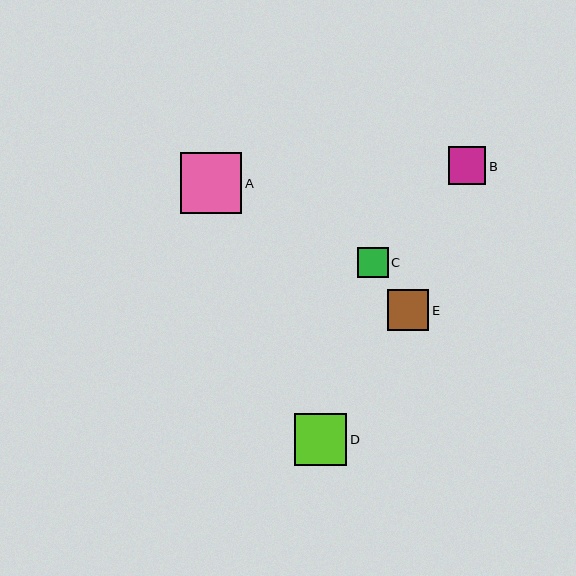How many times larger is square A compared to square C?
Square A is approximately 2.0 times the size of square C.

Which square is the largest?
Square A is the largest with a size of approximately 61 pixels.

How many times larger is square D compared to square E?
Square D is approximately 1.2 times the size of square E.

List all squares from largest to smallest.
From largest to smallest: A, D, E, B, C.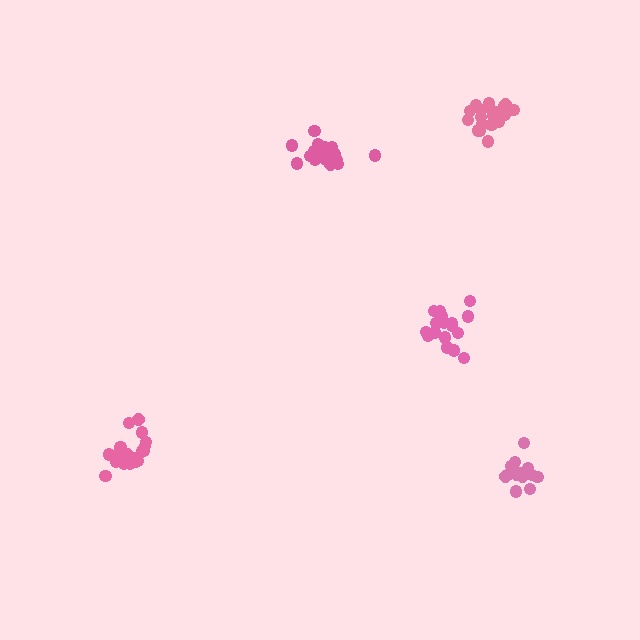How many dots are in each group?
Group 1: 15 dots, Group 2: 20 dots, Group 3: 19 dots, Group 4: 17 dots, Group 5: 19 dots (90 total).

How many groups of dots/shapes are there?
There are 5 groups.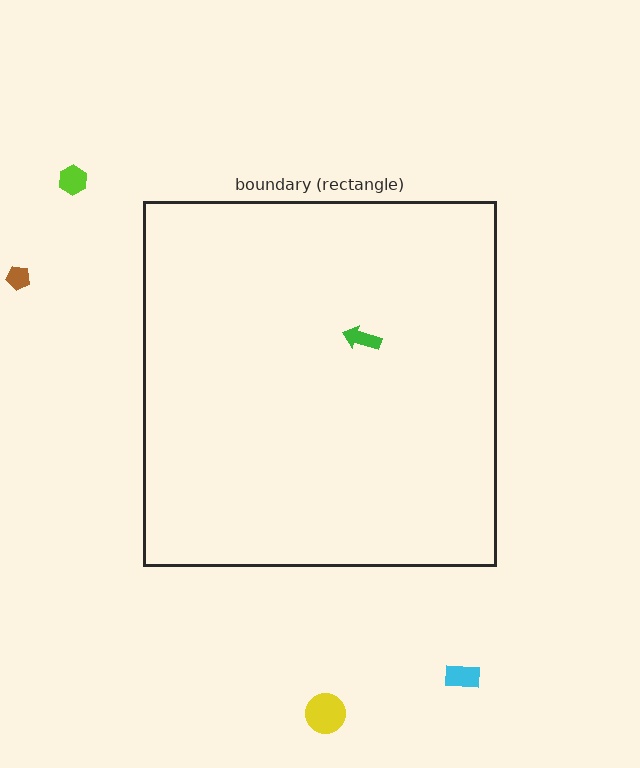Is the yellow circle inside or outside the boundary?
Outside.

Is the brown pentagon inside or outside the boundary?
Outside.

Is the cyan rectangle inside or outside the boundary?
Outside.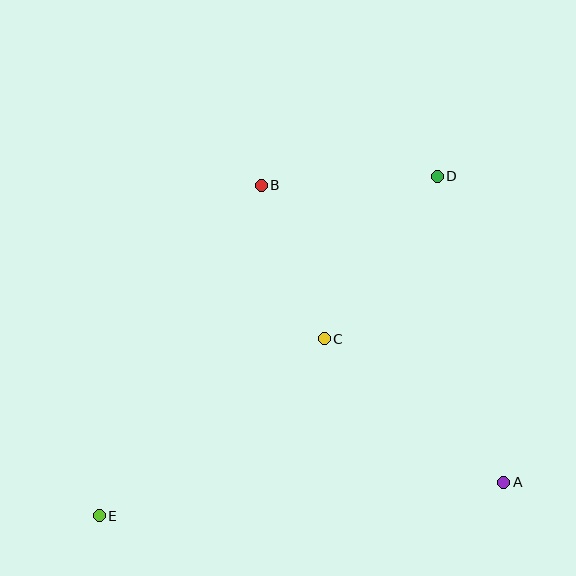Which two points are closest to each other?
Points B and C are closest to each other.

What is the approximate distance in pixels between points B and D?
The distance between B and D is approximately 176 pixels.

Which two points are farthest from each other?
Points D and E are farthest from each other.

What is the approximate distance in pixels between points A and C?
The distance between A and C is approximately 229 pixels.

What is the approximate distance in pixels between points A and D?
The distance between A and D is approximately 313 pixels.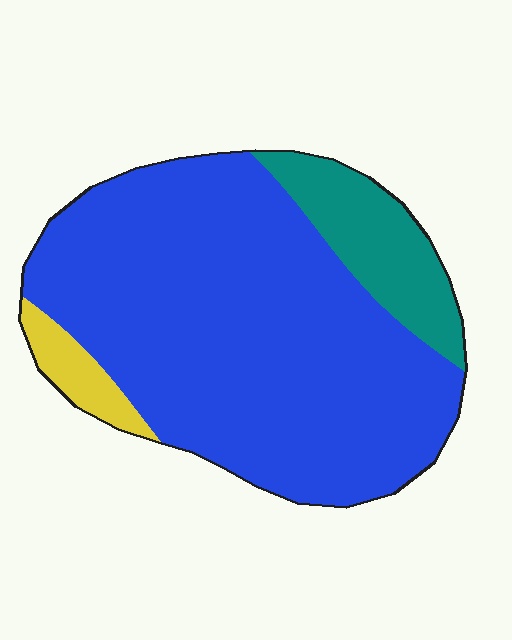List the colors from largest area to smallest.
From largest to smallest: blue, teal, yellow.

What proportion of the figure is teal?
Teal covers roughly 15% of the figure.